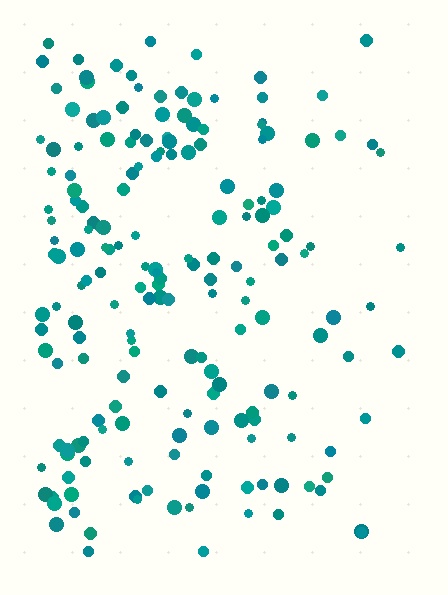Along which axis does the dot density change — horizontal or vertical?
Horizontal.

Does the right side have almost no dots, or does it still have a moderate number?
Still a moderate number, just noticeably fewer than the left.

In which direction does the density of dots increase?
From right to left, with the left side densest.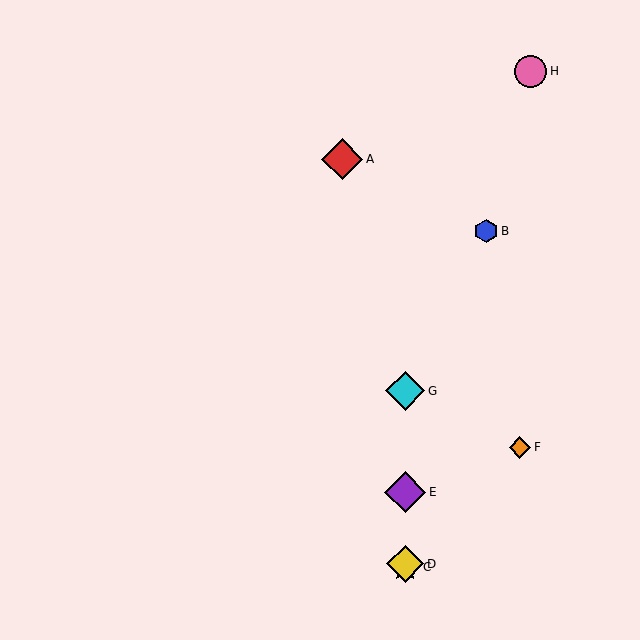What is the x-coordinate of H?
Object H is at x≈531.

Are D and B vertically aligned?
No, D is at x≈405 and B is at x≈486.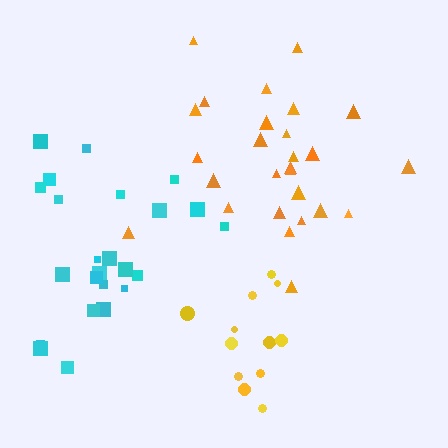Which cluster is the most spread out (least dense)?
Orange.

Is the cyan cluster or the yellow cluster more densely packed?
Yellow.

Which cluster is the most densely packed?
Yellow.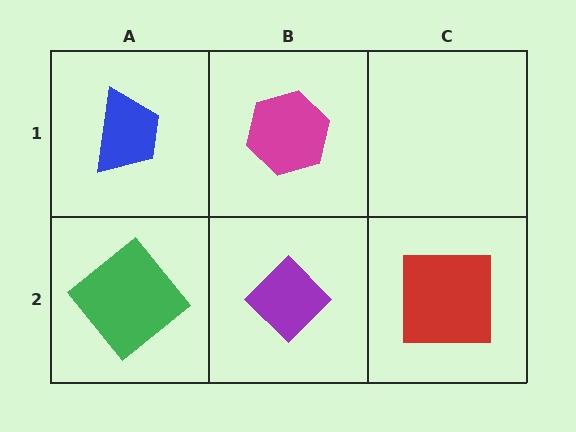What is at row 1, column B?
A magenta hexagon.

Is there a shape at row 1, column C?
No, that cell is empty.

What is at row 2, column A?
A green diamond.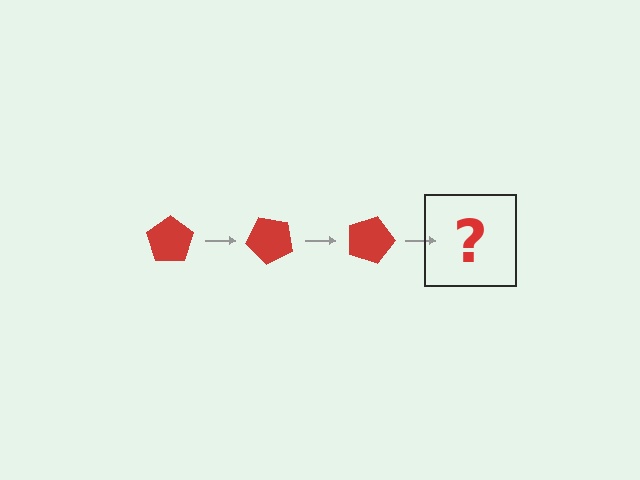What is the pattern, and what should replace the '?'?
The pattern is that the pentagon rotates 45 degrees each step. The '?' should be a red pentagon rotated 135 degrees.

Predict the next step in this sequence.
The next step is a red pentagon rotated 135 degrees.